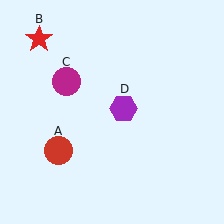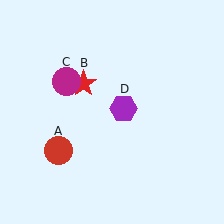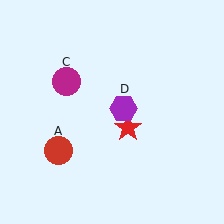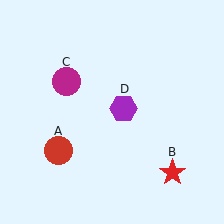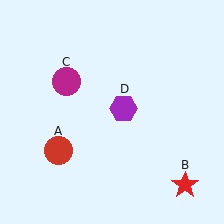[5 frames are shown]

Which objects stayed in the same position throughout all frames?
Red circle (object A) and magenta circle (object C) and purple hexagon (object D) remained stationary.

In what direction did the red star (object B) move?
The red star (object B) moved down and to the right.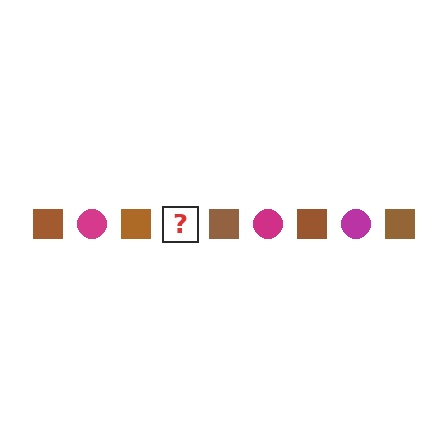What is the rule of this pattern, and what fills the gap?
The rule is that the pattern alternates between brown square and magenta circle. The gap should be filled with a magenta circle.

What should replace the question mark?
The question mark should be replaced with a magenta circle.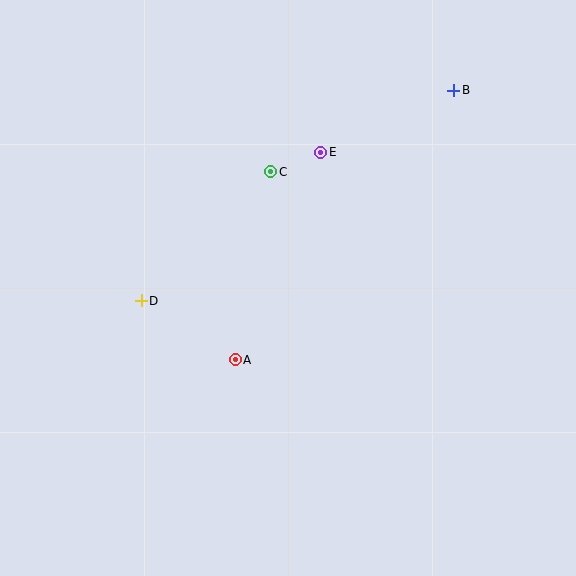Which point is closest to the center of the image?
Point A at (235, 360) is closest to the center.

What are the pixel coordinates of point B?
Point B is at (454, 90).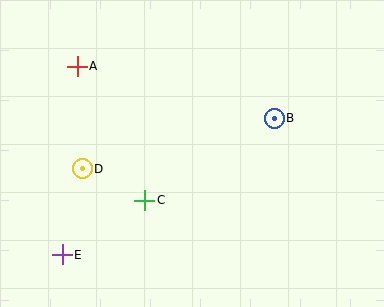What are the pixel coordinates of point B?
Point B is at (274, 118).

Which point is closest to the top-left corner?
Point A is closest to the top-left corner.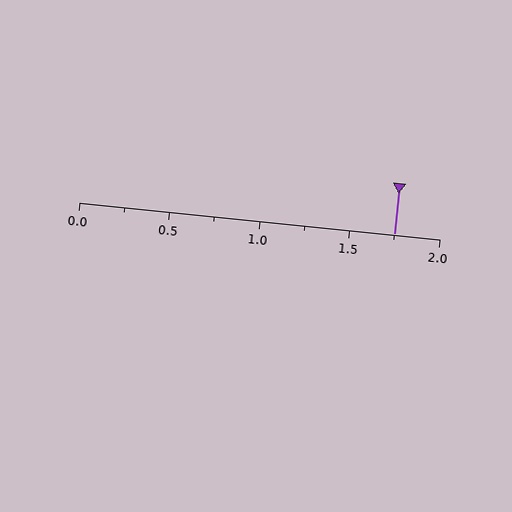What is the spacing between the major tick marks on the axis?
The major ticks are spaced 0.5 apart.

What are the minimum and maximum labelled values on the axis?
The axis runs from 0.0 to 2.0.